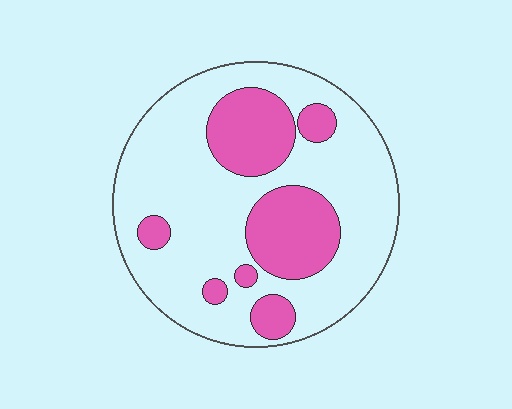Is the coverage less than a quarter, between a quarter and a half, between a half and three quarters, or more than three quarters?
Between a quarter and a half.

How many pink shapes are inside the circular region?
7.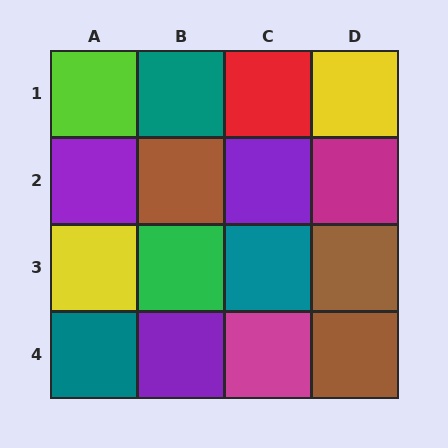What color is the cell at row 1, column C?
Red.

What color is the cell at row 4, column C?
Magenta.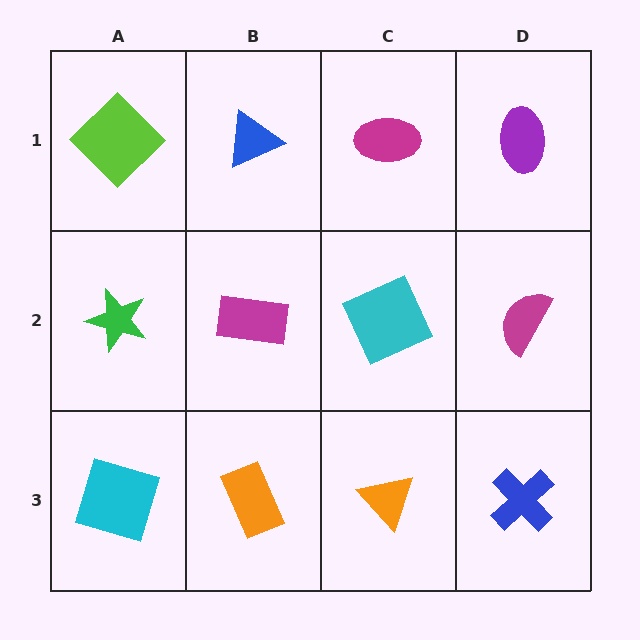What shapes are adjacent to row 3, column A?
A green star (row 2, column A), an orange rectangle (row 3, column B).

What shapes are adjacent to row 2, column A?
A lime diamond (row 1, column A), a cyan square (row 3, column A), a magenta rectangle (row 2, column B).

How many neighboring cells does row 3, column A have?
2.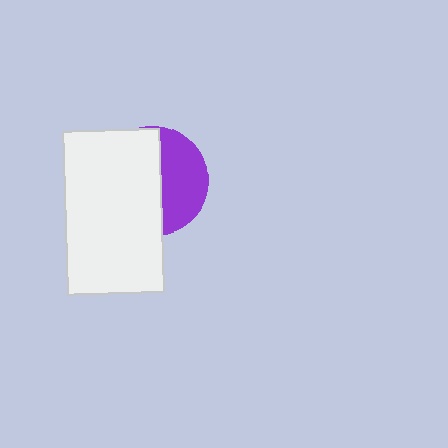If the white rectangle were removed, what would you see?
You would see the complete purple circle.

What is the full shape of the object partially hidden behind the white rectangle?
The partially hidden object is a purple circle.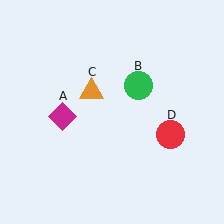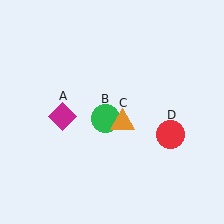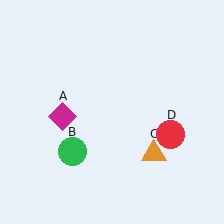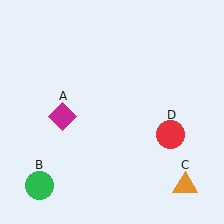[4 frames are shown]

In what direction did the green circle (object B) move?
The green circle (object B) moved down and to the left.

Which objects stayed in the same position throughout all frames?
Magenta diamond (object A) and red circle (object D) remained stationary.